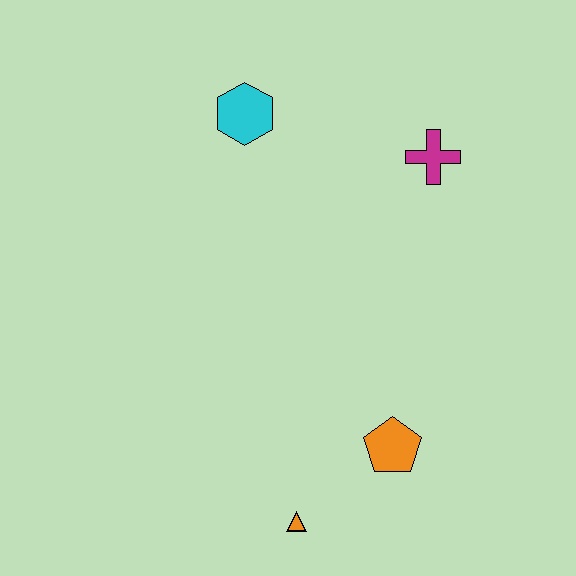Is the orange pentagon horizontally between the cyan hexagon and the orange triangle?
No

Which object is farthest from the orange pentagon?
The cyan hexagon is farthest from the orange pentagon.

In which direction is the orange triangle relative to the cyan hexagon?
The orange triangle is below the cyan hexagon.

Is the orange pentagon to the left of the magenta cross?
Yes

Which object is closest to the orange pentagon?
The orange triangle is closest to the orange pentagon.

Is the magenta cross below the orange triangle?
No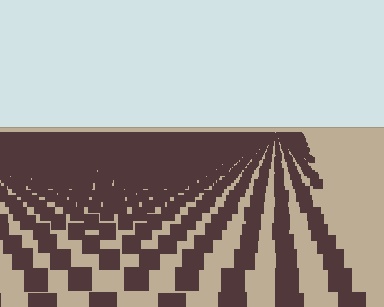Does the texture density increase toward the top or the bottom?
Density increases toward the top.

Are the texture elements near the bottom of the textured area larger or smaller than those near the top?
Larger. Near the bottom, elements are closer to the viewer and appear at a bigger on-screen size.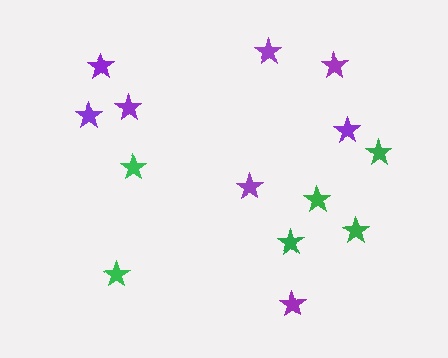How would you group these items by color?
There are 2 groups: one group of purple stars (8) and one group of green stars (6).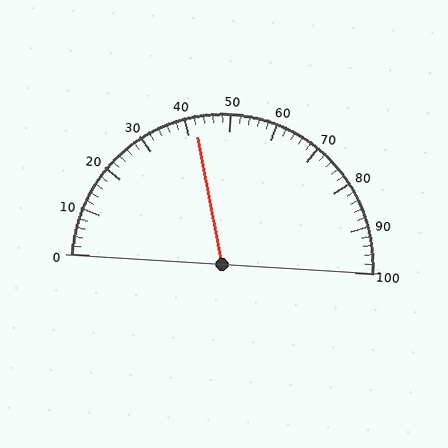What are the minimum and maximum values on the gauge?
The gauge ranges from 0 to 100.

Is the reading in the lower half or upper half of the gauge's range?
The reading is in the lower half of the range (0 to 100).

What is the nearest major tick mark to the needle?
The nearest major tick mark is 40.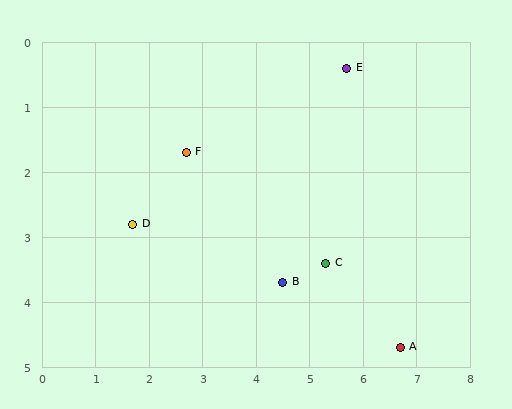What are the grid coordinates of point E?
Point E is at approximately (5.7, 0.4).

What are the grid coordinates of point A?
Point A is at approximately (6.7, 4.7).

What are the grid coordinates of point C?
Point C is at approximately (5.3, 3.4).